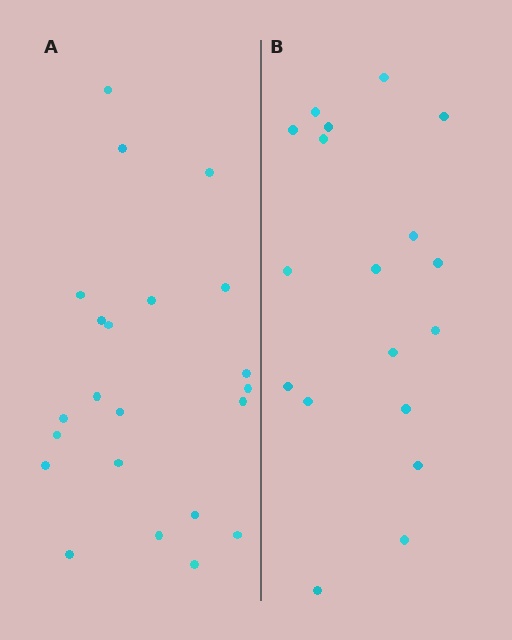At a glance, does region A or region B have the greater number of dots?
Region A (the left region) has more dots.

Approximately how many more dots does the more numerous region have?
Region A has about 4 more dots than region B.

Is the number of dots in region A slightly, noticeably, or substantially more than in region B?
Region A has only slightly more — the two regions are fairly close. The ratio is roughly 1.2 to 1.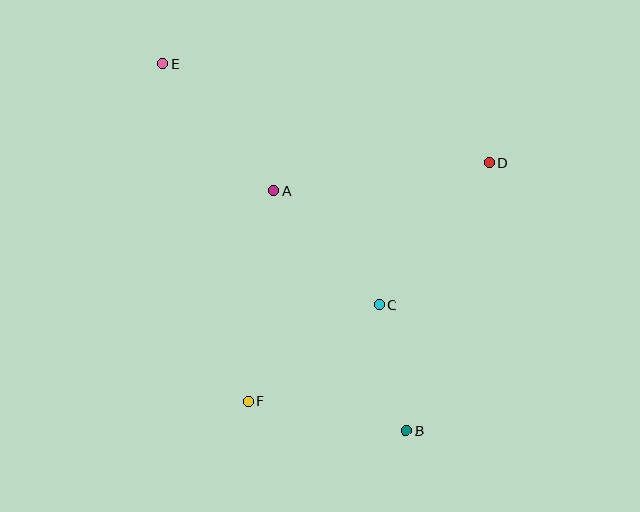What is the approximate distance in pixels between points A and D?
The distance between A and D is approximately 217 pixels.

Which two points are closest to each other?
Points B and C are closest to each other.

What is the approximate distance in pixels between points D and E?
The distance between D and E is approximately 341 pixels.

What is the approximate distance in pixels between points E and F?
The distance between E and F is approximately 348 pixels.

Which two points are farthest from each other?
Points B and E are farthest from each other.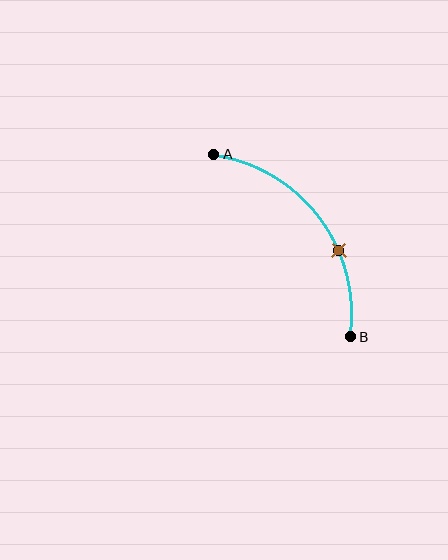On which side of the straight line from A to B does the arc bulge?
The arc bulges above and to the right of the straight line connecting A and B.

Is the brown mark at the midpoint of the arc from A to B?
No. The brown mark lies on the arc but is closer to endpoint B. The arc midpoint would be at the point on the curve equidistant along the arc from both A and B.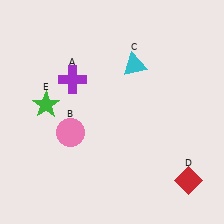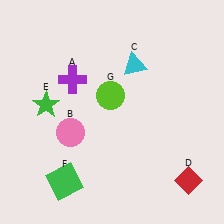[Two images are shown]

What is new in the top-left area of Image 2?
A lime circle (G) was added in the top-left area of Image 2.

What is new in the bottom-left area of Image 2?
A green square (F) was added in the bottom-left area of Image 2.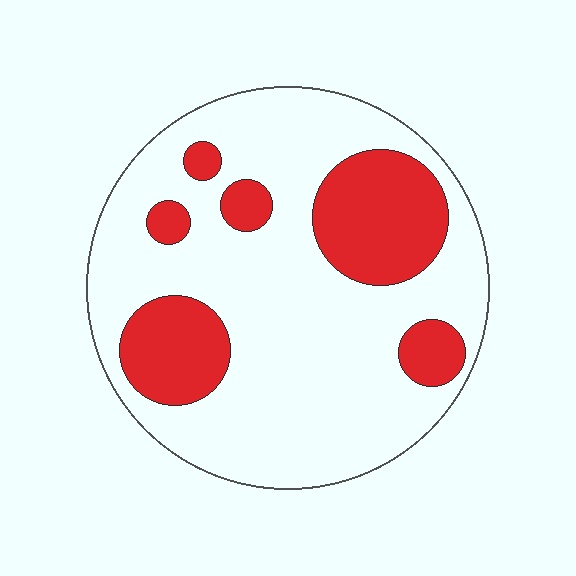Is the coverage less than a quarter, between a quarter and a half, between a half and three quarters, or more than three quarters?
Between a quarter and a half.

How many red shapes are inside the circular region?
6.